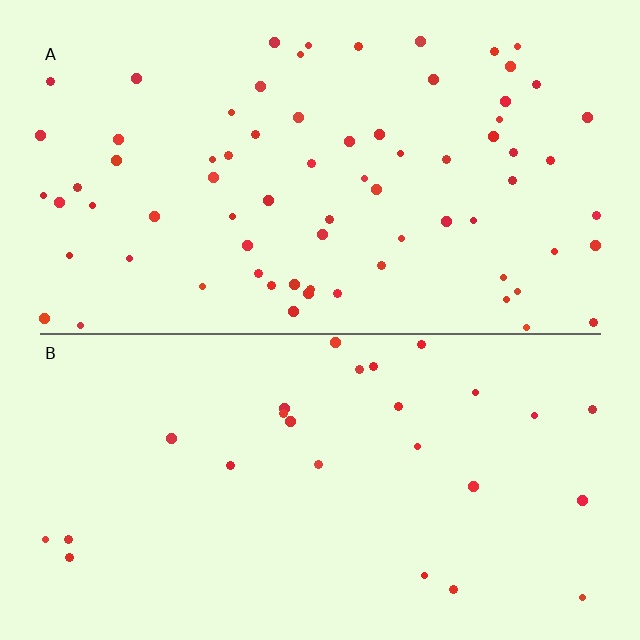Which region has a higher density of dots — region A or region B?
A (the top).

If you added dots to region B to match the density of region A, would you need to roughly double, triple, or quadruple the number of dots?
Approximately triple.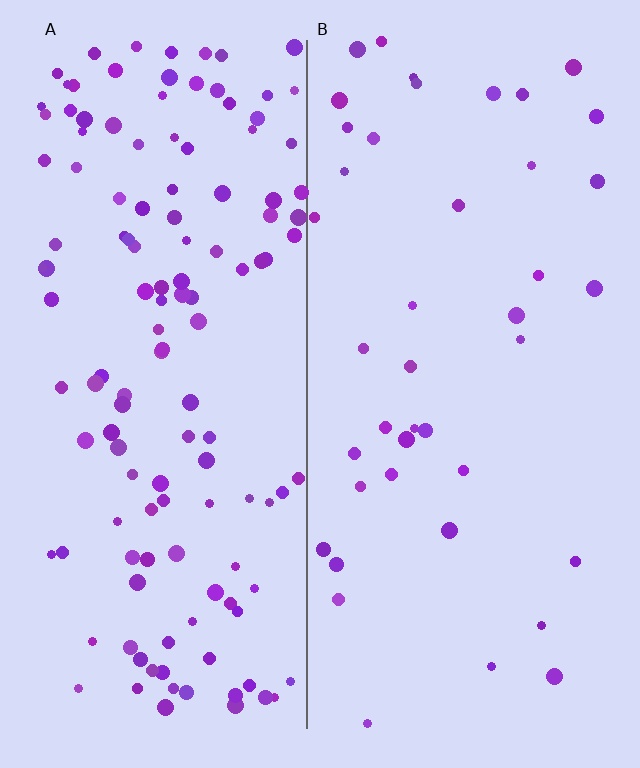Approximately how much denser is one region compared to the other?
Approximately 3.2× — region A over region B.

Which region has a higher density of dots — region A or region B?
A (the left).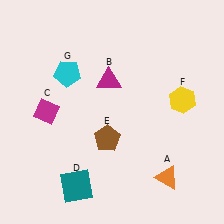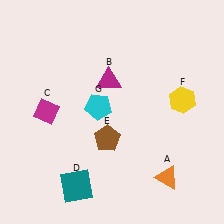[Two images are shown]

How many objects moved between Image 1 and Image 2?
1 object moved between the two images.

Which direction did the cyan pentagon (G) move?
The cyan pentagon (G) moved down.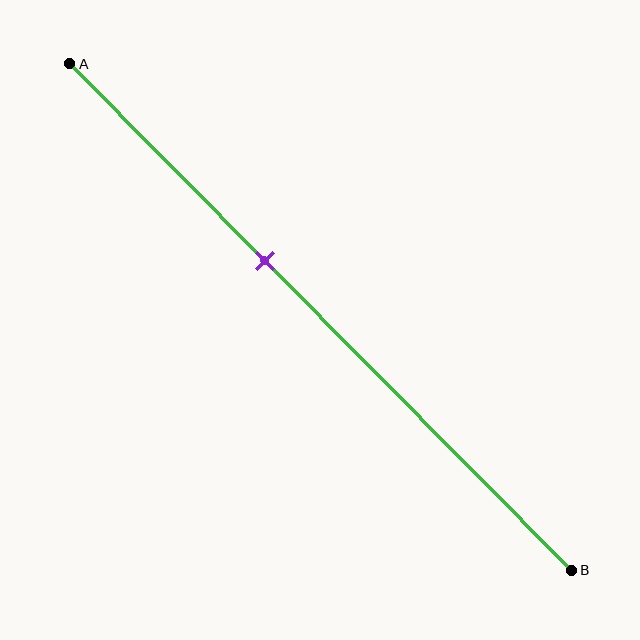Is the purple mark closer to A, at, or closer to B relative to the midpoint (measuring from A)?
The purple mark is closer to point A than the midpoint of segment AB.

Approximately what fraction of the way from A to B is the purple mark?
The purple mark is approximately 40% of the way from A to B.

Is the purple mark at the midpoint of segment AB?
No, the mark is at about 40% from A, not at the 50% midpoint.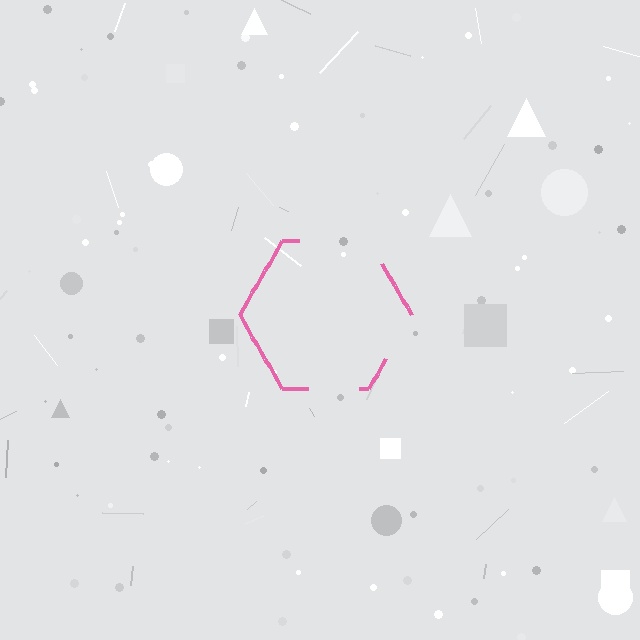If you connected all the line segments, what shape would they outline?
They would outline a hexagon.